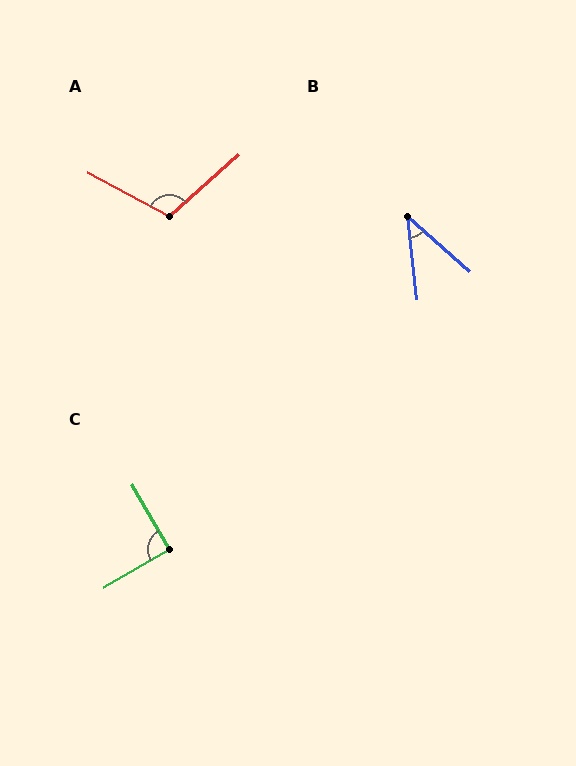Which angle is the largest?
A, at approximately 110 degrees.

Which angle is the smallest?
B, at approximately 42 degrees.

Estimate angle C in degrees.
Approximately 91 degrees.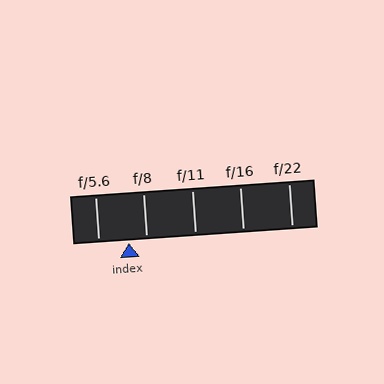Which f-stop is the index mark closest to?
The index mark is closest to f/8.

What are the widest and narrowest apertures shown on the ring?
The widest aperture shown is f/5.6 and the narrowest is f/22.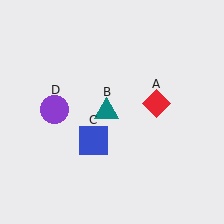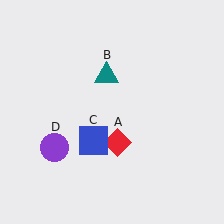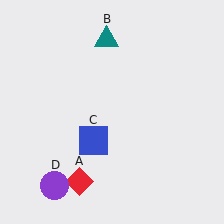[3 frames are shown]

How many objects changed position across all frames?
3 objects changed position: red diamond (object A), teal triangle (object B), purple circle (object D).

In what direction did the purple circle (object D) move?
The purple circle (object D) moved down.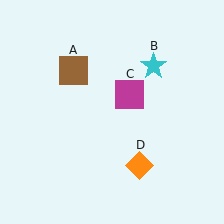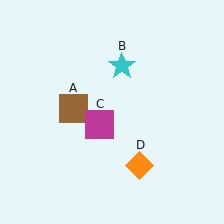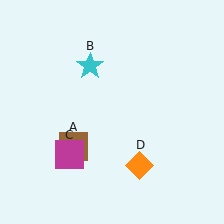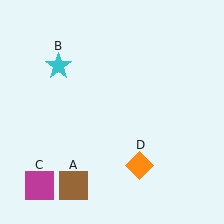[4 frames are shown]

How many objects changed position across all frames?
3 objects changed position: brown square (object A), cyan star (object B), magenta square (object C).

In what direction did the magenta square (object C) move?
The magenta square (object C) moved down and to the left.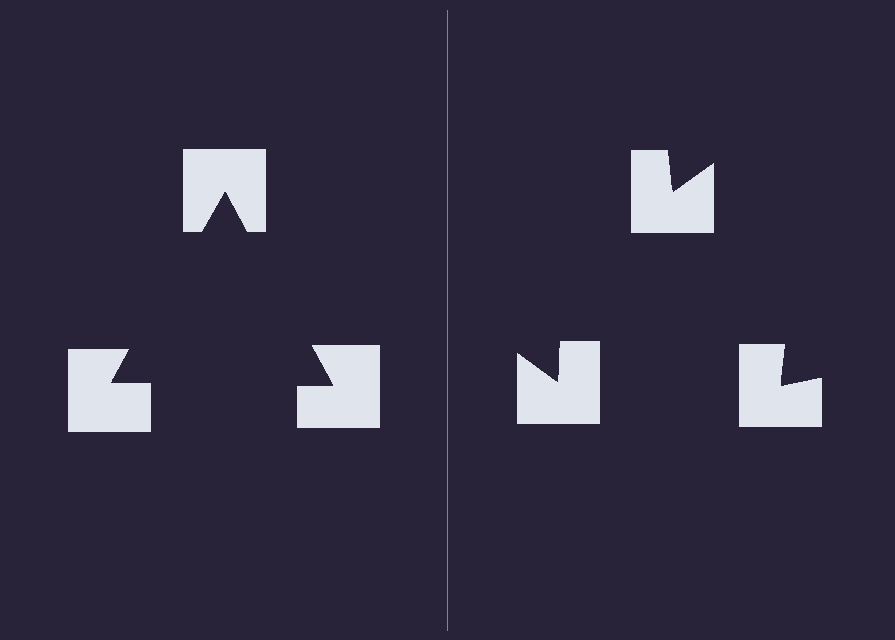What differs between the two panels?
The notched squares are positioned identically on both sides; only the wedge orientations differ. On the left they align to a triangle; on the right they are misaligned.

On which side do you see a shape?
An illusory triangle appears on the left side. On the right side the wedge cuts are rotated, so no coherent shape forms.